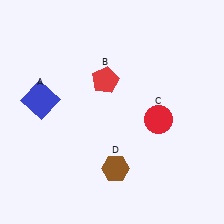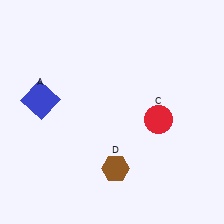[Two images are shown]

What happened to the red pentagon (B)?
The red pentagon (B) was removed in Image 2. It was in the top-left area of Image 1.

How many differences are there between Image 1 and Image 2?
There is 1 difference between the two images.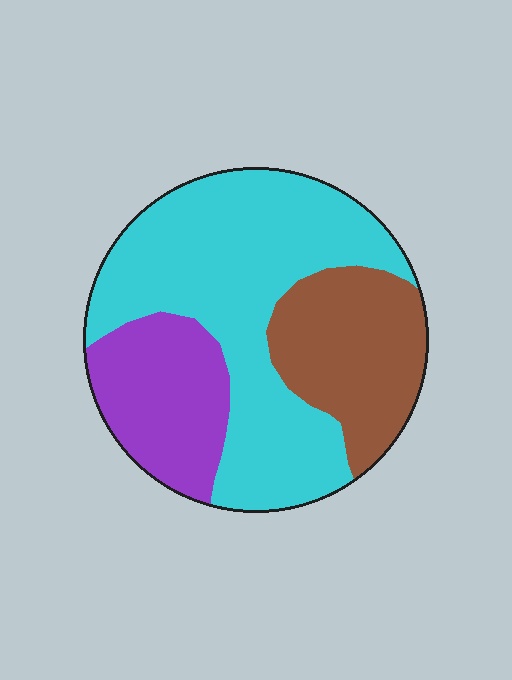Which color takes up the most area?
Cyan, at roughly 55%.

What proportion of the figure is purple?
Purple takes up about one fifth (1/5) of the figure.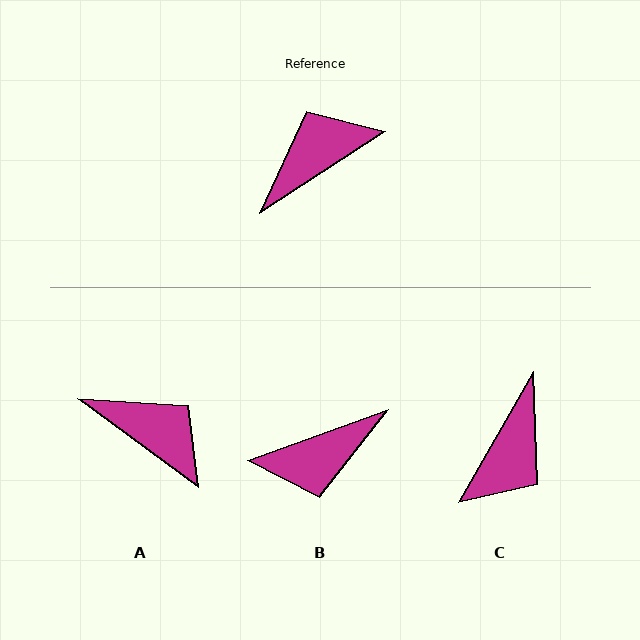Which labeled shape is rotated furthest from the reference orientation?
B, about 167 degrees away.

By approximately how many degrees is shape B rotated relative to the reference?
Approximately 167 degrees counter-clockwise.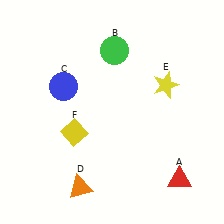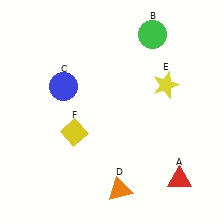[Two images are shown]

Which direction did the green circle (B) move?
The green circle (B) moved right.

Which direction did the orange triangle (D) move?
The orange triangle (D) moved right.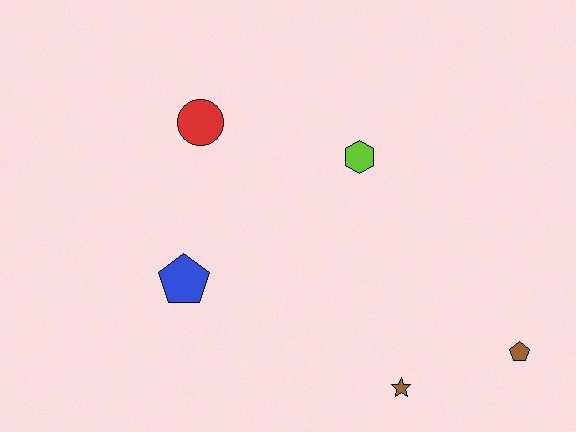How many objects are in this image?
There are 5 objects.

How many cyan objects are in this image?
There are no cyan objects.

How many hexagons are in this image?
There is 1 hexagon.